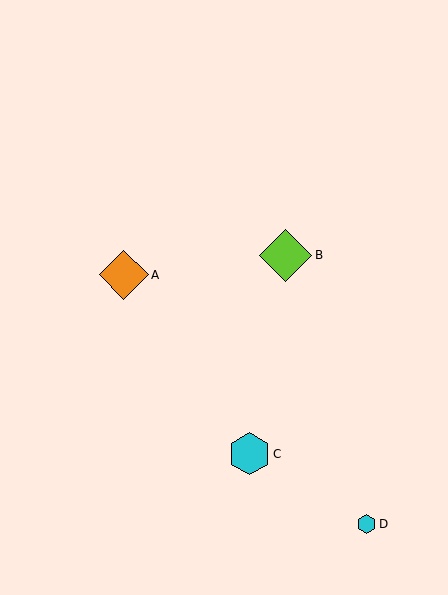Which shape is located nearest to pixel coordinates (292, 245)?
The lime diamond (labeled B) at (285, 255) is nearest to that location.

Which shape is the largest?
The lime diamond (labeled B) is the largest.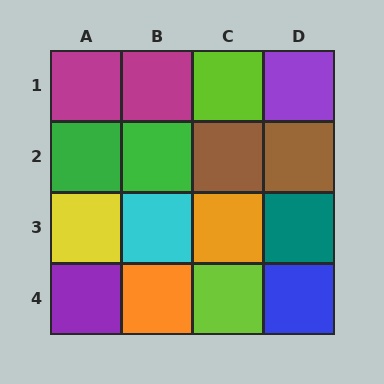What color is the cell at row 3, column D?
Teal.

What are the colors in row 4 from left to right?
Purple, orange, lime, blue.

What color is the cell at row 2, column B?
Green.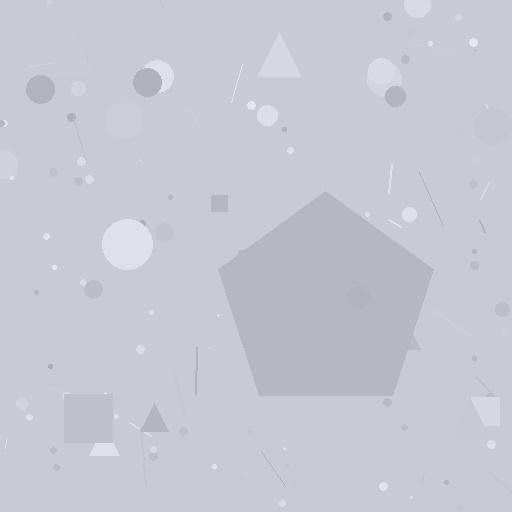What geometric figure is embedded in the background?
A pentagon is embedded in the background.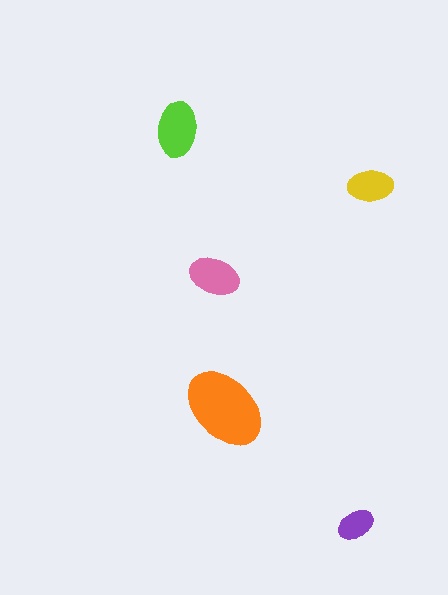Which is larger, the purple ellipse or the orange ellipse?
The orange one.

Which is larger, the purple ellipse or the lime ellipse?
The lime one.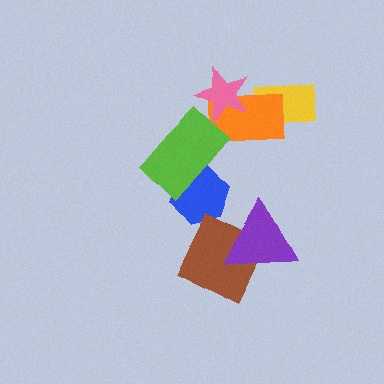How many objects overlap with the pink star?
1 object overlaps with the pink star.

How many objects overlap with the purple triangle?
1 object overlaps with the purple triangle.